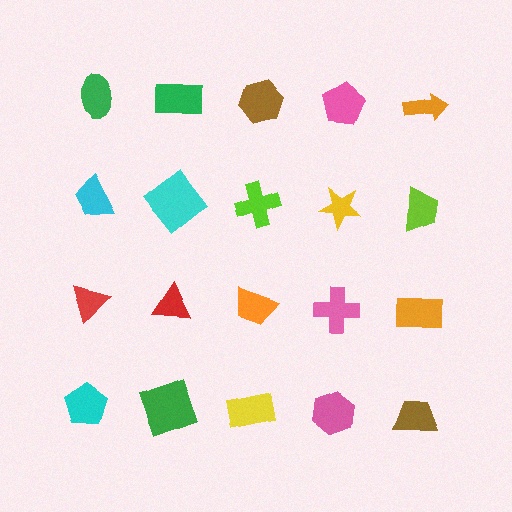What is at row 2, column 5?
A lime trapezoid.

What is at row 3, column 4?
A pink cross.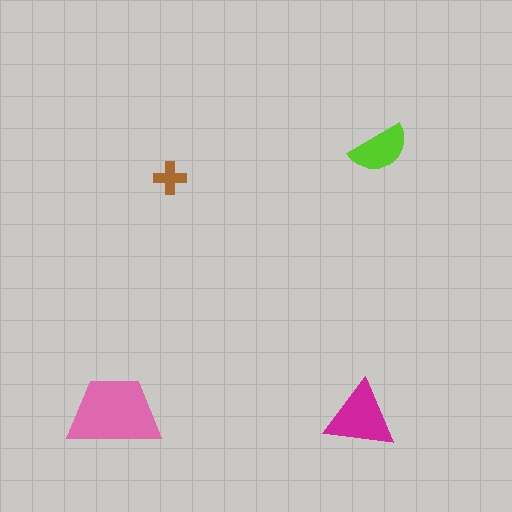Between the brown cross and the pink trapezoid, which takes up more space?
The pink trapezoid.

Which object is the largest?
The pink trapezoid.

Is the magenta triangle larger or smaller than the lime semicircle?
Larger.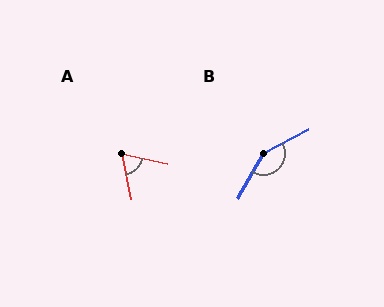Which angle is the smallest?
A, at approximately 65 degrees.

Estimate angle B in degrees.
Approximately 148 degrees.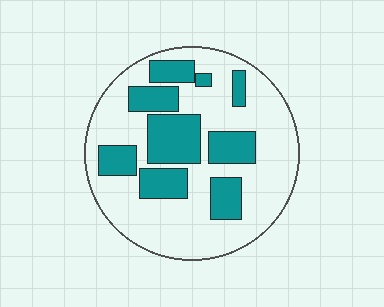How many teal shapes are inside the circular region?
9.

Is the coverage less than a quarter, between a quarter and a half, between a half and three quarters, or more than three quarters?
Between a quarter and a half.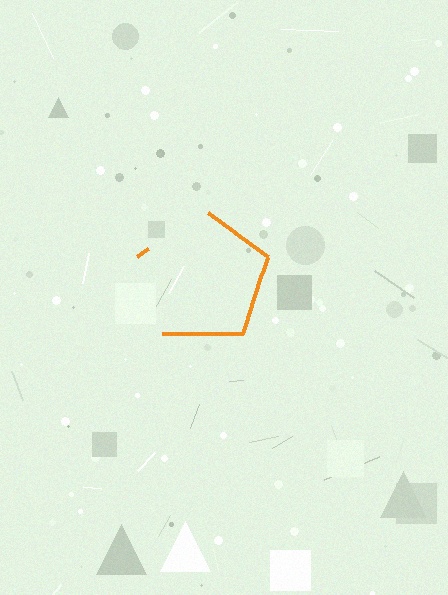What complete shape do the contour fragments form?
The contour fragments form a pentagon.